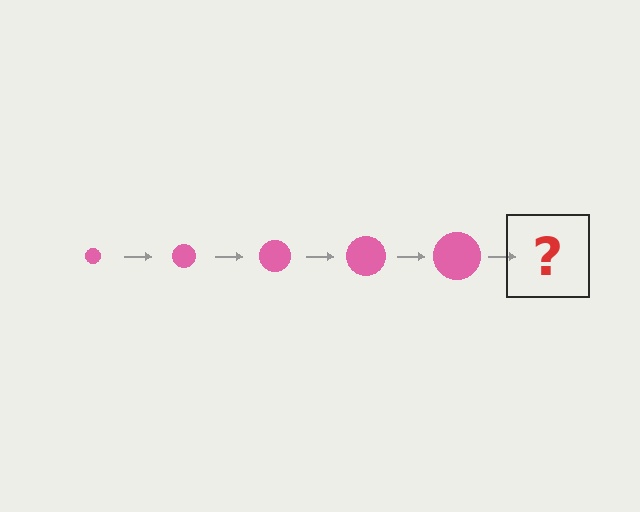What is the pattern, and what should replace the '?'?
The pattern is that the circle gets progressively larger each step. The '?' should be a pink circle, larger than the previous one.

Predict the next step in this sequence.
The next step is a pink circle, larger than the previous one.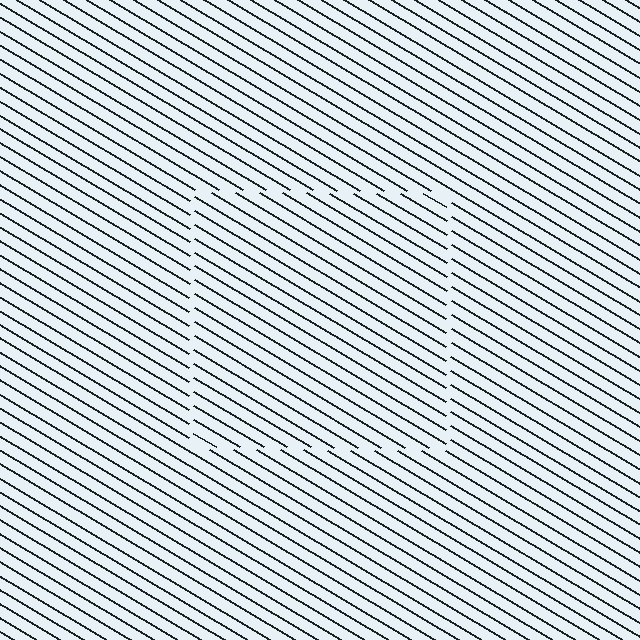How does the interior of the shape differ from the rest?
The interior of the shape contains the same grating, shifted by half a period — the contour is defined by the phase discontinuity where line-ends from the inner and outer gratings abut.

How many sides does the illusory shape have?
4 sides — the line-ends trace a square.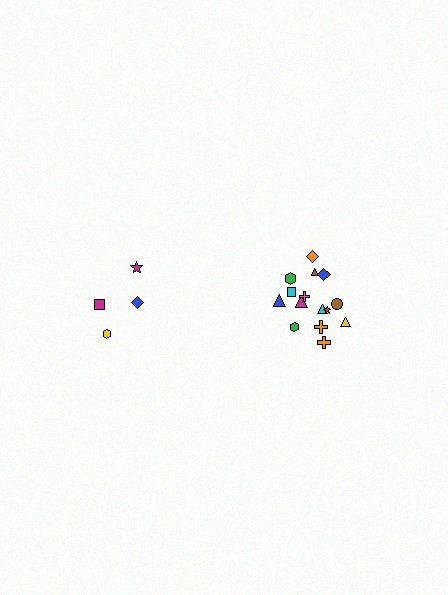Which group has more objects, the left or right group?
The right group.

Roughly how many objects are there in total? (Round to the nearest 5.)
Roughly 20 objects in total.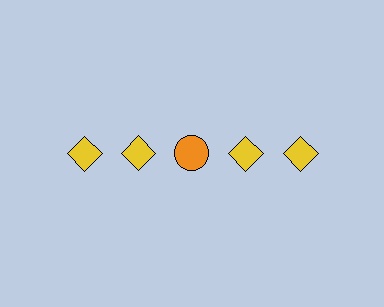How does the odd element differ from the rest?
It differs in both color (orange instead of yellow) and shape (circle instead of diamond).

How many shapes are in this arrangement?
There are 5 shapes arranged in a grid pattern.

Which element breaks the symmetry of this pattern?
The orange circle in the top row, center column breaks the symmetry. All other shapes are yellow diamonds.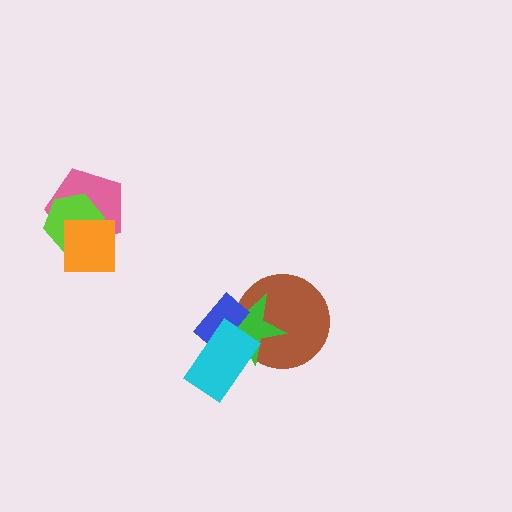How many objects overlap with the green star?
3 objects overlap with the green star.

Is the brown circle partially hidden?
Yes, it is partially covered by another shape.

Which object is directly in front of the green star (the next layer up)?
The blue rectangle is directly in front of the green star.